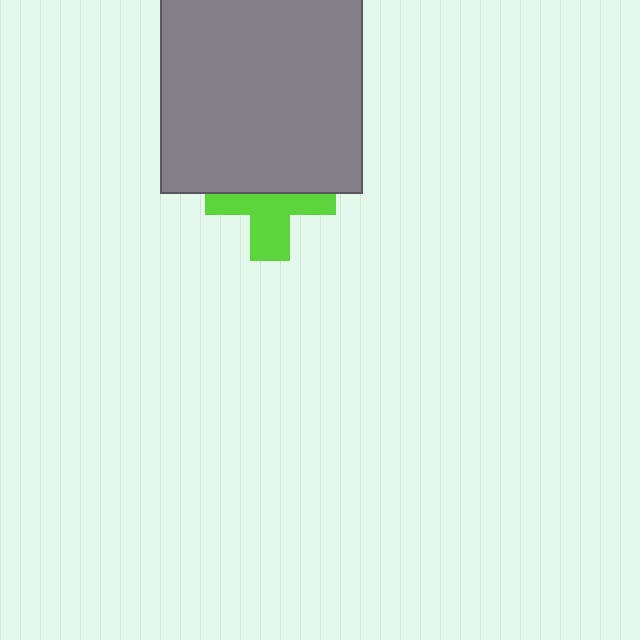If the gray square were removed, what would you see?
You would see the complete lime cross.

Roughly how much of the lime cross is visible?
About half of it is visible (roughly 53%).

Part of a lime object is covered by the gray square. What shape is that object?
It is a cross.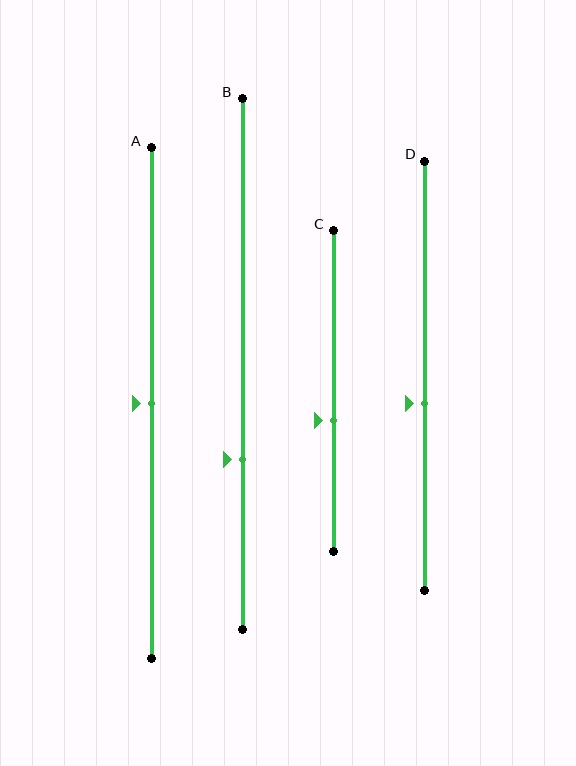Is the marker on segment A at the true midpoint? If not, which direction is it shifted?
Yes, the marker on segment A is at the true midpoint.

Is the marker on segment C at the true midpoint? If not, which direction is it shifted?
No, the marker on segment C is shifted downward by about 9% of the segment length.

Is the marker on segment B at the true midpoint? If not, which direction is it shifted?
No, the marker on segment B is shifted downward by about 18% of the segment length.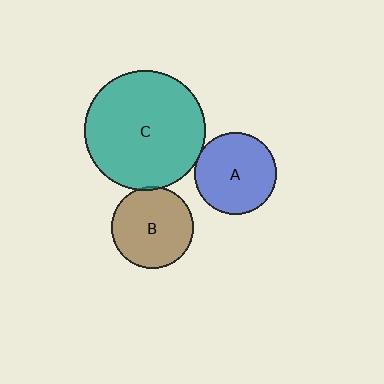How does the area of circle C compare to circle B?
Approximately 2.2 times.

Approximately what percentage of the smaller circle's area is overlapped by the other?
Approximately 5%.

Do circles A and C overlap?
Yes.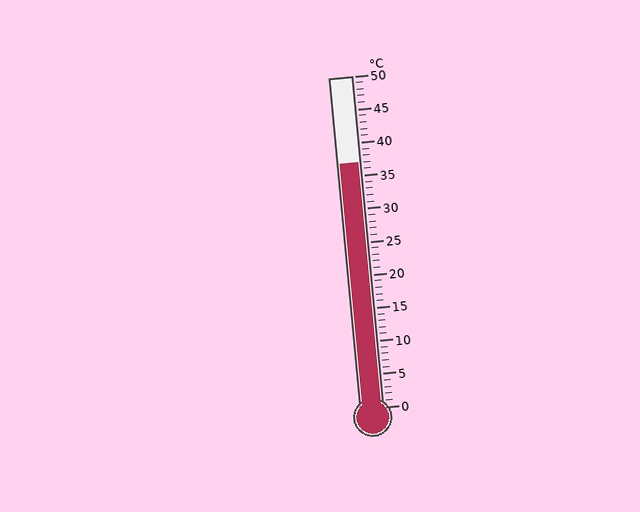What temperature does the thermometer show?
The thermometer shows approximately 37°C.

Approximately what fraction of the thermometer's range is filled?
The thermometer is filled to approximately 75% of its range.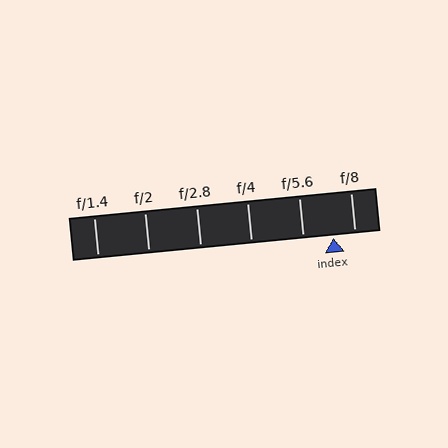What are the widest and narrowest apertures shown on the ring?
The widest aperture shown is f/1.4 and the narrowest is f/8.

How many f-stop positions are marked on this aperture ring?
There are 6 f-stop positions marked.